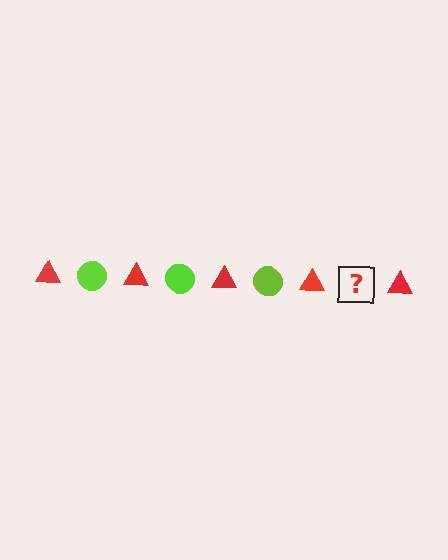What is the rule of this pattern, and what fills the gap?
The rule is that the pattern alternates between red triangle and lime circle. The gap should be filled with a lime circle.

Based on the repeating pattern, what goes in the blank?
The blank should be a lime circle.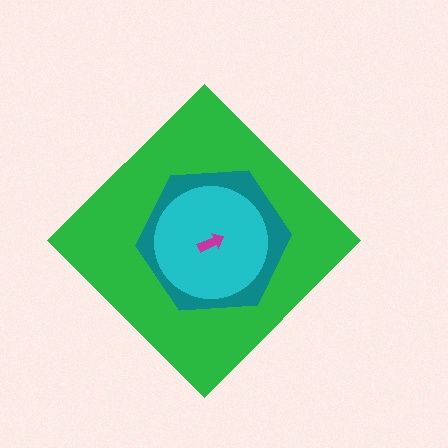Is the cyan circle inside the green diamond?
Yes.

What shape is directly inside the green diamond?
The teal hexagon.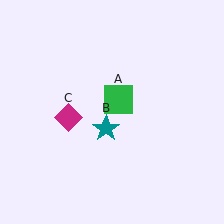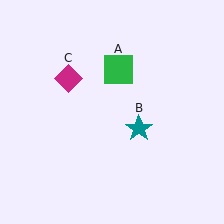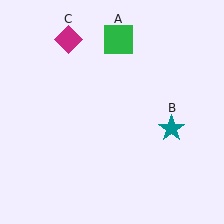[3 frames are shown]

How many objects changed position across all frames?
3 objects changed position: green square (object A), teal star (object B), magenta diamond (object C).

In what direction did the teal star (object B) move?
The teal star (object B) moved right.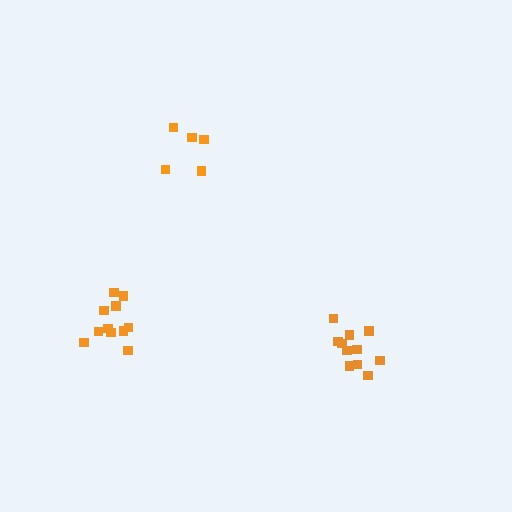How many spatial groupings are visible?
There are 3 spatial groupings.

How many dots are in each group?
Group 1: 5 dots, Group 2: 11 dots, Group 3: 11 dots (27 total).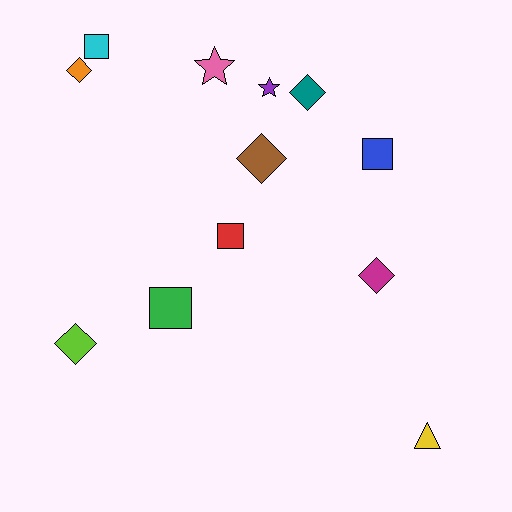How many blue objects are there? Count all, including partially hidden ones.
There is 1 blue object.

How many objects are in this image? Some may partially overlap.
There are 12 objects.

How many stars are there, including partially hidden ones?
There are 2 stars.